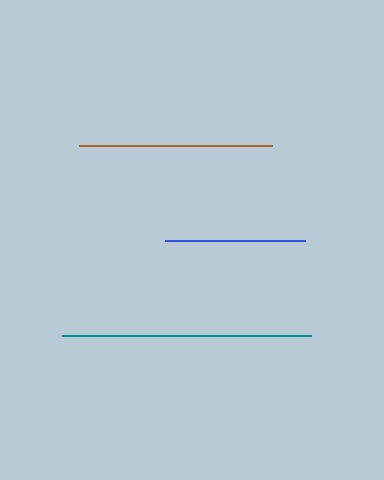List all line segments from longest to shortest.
From longest to shortest: teal, brown, blue.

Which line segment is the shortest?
The blue line is the shortest at approximately 140 pixels.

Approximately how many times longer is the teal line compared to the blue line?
The teal line is approximately 1.8 times the length of the blue line.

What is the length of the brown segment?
The brown segment is approximately 193 pixels long.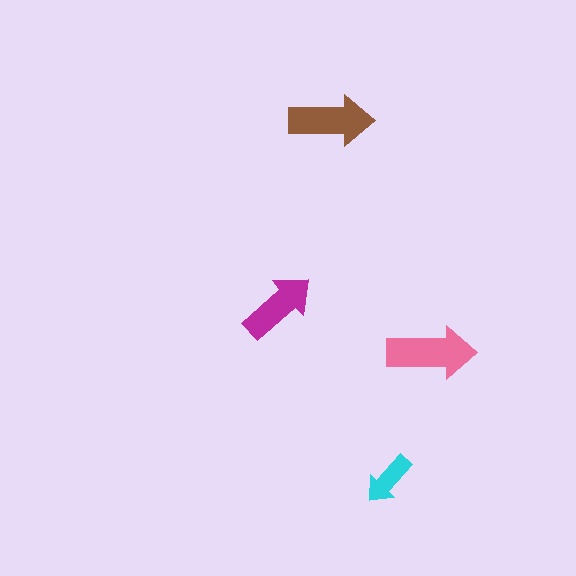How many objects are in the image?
There are 4 objects in the image.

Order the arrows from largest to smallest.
the pink one, the brown one, the magenta one, the cyan one.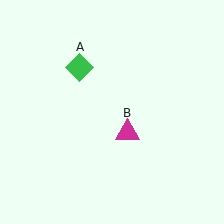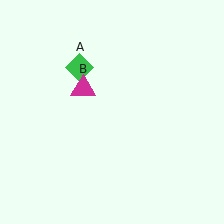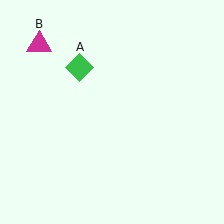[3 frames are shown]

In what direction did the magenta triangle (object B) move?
The magenta triangle (object B) moved up and to the left.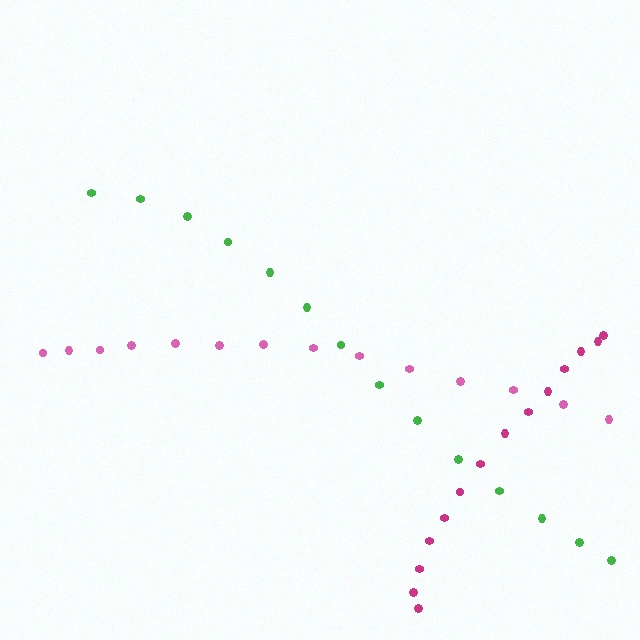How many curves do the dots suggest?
There are 3 distinct paths.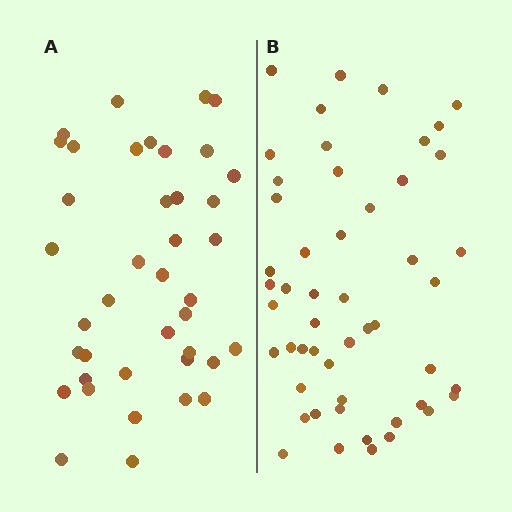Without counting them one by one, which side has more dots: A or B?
Region B (the right region) has more dots.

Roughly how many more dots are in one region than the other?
Region B has roughly 12 or so more dots than region A.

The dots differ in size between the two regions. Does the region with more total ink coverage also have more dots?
No. Region A has more total ink coverage because its dots are larger, but region B actually contains more individual dots. Total area can be misleading — the number of items is what matters here.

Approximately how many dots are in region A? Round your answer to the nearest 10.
About 40 dots.